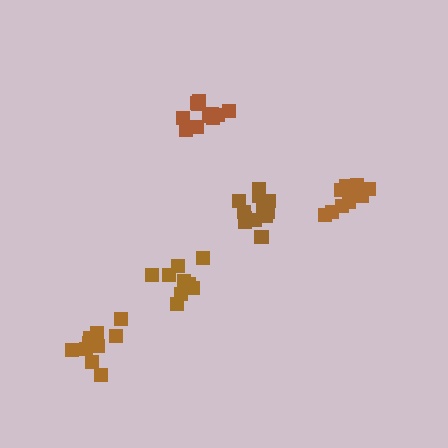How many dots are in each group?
Group 1: 11 dots, Group 2: 9 dots, Group 3: 11 dots, Group 4: 10 dots, Group 5: 12 dots (53 total).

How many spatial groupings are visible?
There are 5 spatial groupings.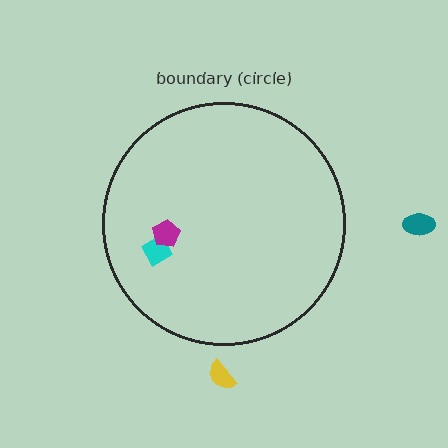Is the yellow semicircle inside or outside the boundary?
Outside.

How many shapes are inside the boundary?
2 inside, 2 outside.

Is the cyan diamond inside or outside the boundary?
Inside.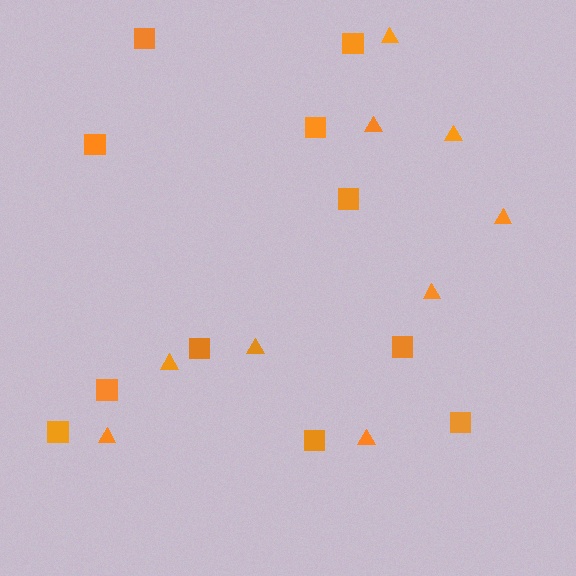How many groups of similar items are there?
There are 2 groups: one group of squares (11) and one group of triangles (9).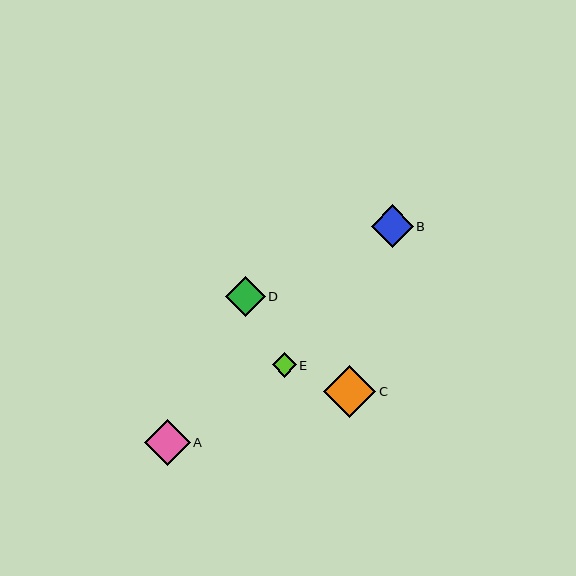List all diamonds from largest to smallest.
From largest to smallest: C, A, B, D, E.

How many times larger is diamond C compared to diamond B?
Diamond C is approximately 1.2 times the size of diamond B.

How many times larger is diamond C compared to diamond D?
Diamond C is approximately 1.3 times the size of diamond D.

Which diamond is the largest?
Diamond C is the largest with a size of approximately 52 pixels.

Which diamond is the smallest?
Diamond E is the smallest with a size of approximately 24 pixels.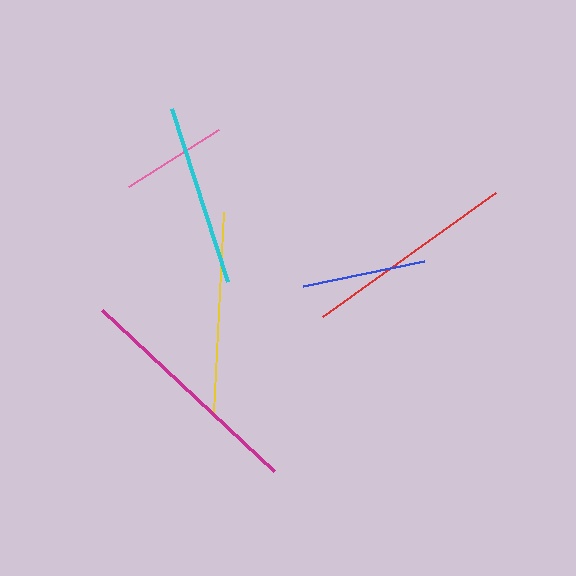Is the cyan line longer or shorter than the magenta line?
The magenta line is longer than the cyan line.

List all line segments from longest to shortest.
From longest to shortest: magenta, red, yellow, cyan, blue, pink.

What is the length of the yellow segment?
The yellow segment is approximately 201 pixels long.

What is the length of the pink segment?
The pink segment is approximately 107 pixels long.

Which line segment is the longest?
The magenta line is the longest at approximately 235 pixels.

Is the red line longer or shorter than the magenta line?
The magenta line is longer than the red line.